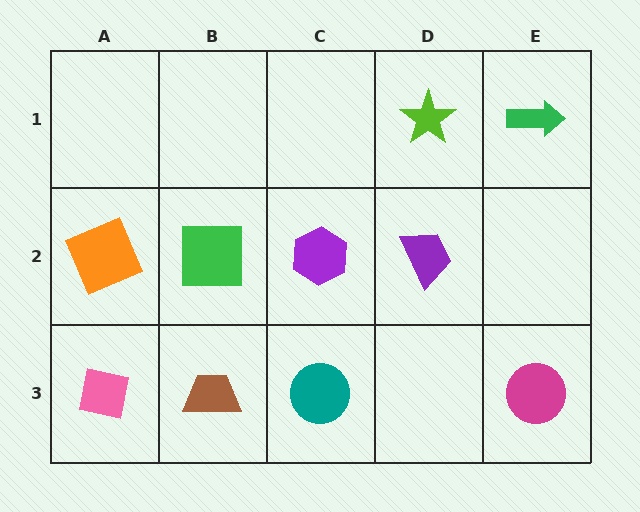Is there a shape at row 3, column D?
No, that cell is empty.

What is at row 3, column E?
A magenta circle.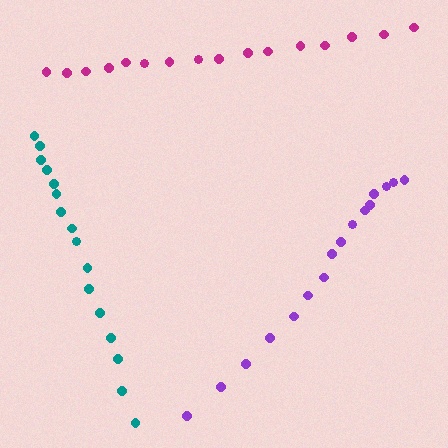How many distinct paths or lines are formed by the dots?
There are 3 distinct paths.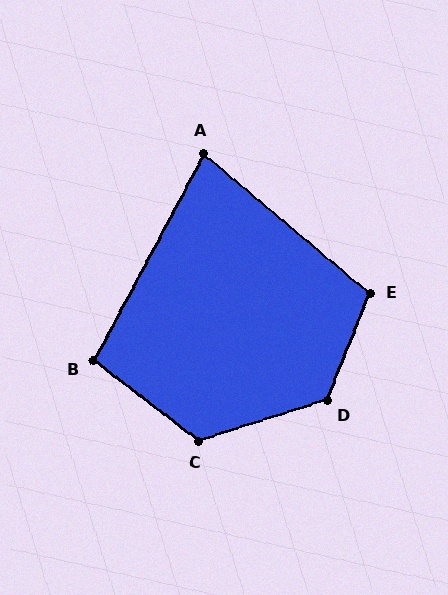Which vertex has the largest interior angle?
D, at approximately 129 degrees.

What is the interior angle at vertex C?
Approximately 125 degrees (obtuse).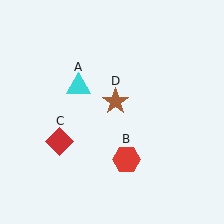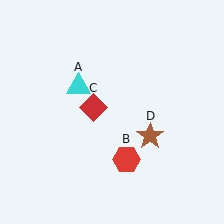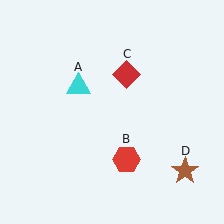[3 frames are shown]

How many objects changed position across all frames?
2 objects changed position: red diamond (object C), brown star (object D).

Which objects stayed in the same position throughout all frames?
Cyan triangle (object A) and red hexagon (object B) remained stationary.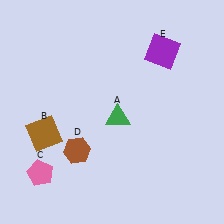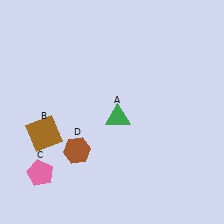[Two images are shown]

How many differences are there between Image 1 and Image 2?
There is 1 difference between the two images.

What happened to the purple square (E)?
The purple square (E) was removed in Image 2. It was in the top-right area of Image 1.